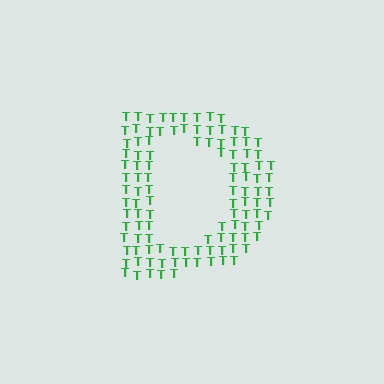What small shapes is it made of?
It is made of small letter T's.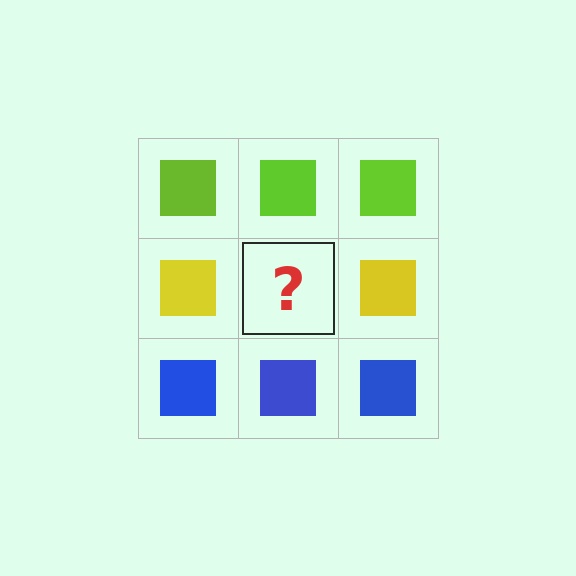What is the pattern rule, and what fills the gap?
The rule is that each row has a consistent color. The gap should be filled with a yellow square.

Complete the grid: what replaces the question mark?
The question mark should be replaced with a yellow square.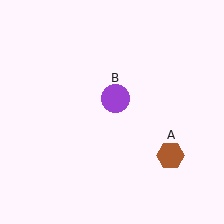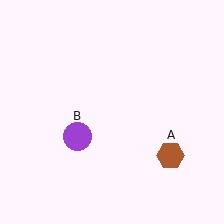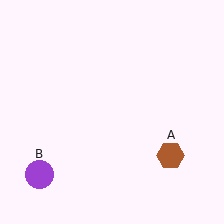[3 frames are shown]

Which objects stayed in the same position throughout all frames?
Brown hexagon (object A) remained stationary.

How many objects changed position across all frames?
1 object changed position: purple circle (object B).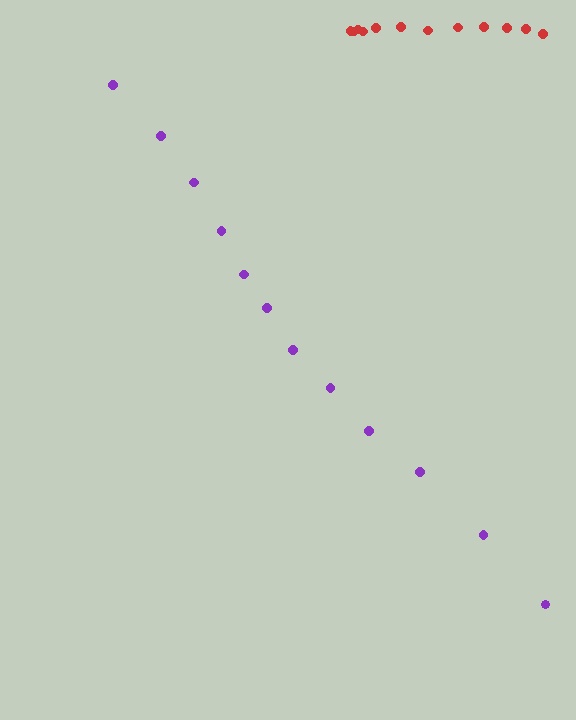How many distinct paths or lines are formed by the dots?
There are 2 distinct paths.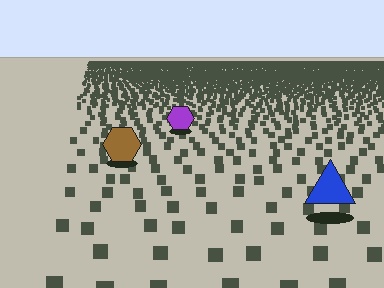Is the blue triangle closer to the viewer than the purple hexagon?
Yes. The blue triangle is closer — you can tell from the texture gradient: the ground texture is coarser near it.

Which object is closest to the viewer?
The blue triangle is closest. The texture marks near it are larger and more spread out.